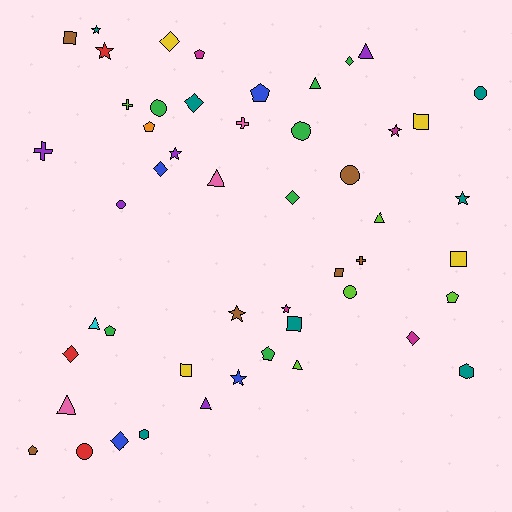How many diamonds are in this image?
There are 8 diamonds.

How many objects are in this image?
There are 50 objects.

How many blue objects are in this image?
There are 4 blue objects.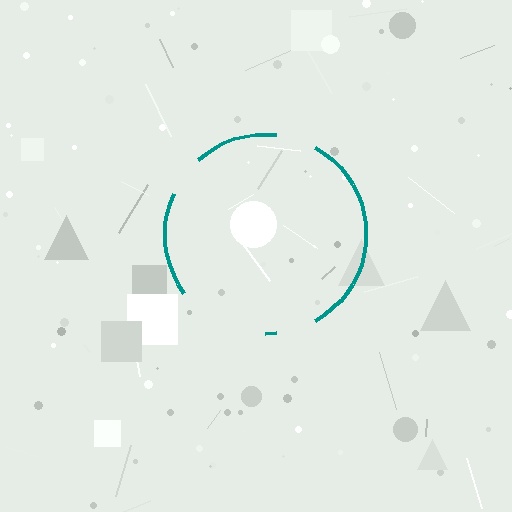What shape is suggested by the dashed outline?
The dashed outline suggests a circle.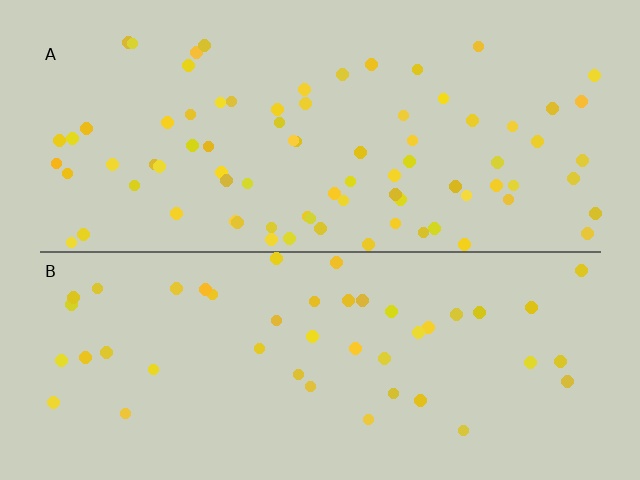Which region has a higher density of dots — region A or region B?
A (the top).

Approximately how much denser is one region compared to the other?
Approximately 1.8× — region A over region B.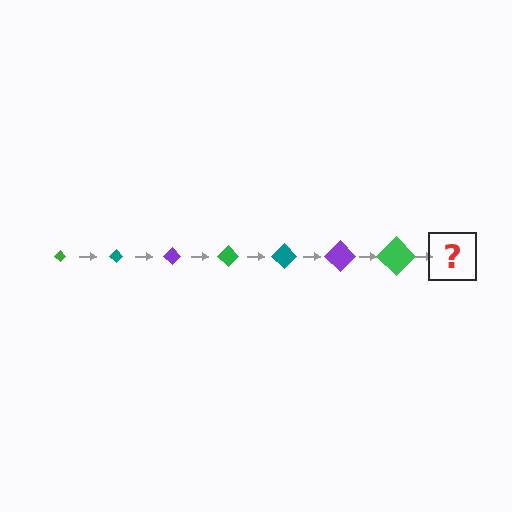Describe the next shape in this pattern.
It should be a teal diamond, larger than the previous one.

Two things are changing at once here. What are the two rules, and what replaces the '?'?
The two rules are that the diamond grows larger each step and the color cycles through green, teal, and purple. The '?' should be a teal diamond, larger than the previous one.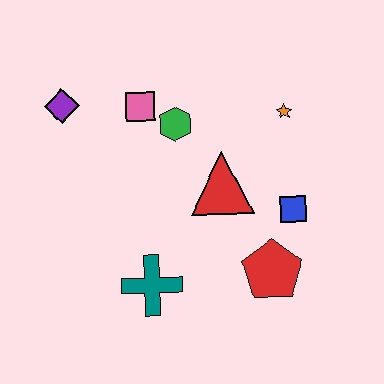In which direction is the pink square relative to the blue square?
The pink square is to the left of the blue square.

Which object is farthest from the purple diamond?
The red pentagon is farthest from the purple diamond.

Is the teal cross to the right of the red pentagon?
No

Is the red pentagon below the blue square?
Yes